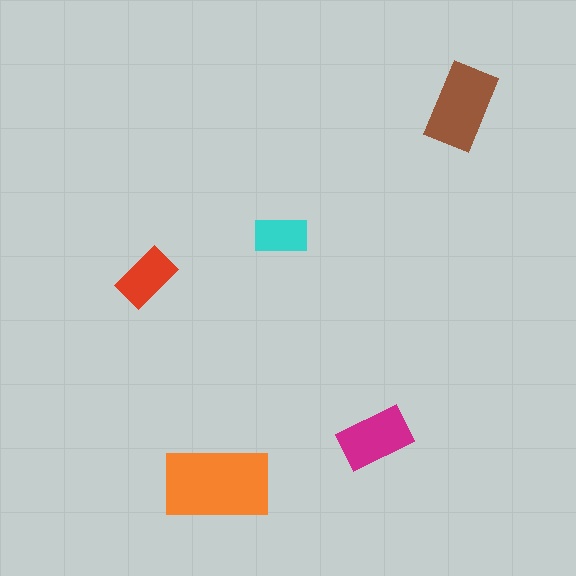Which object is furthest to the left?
The red rectangle is leftmost.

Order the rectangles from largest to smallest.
the orange one, the brown one, the magenta one, the red one, the cyan one.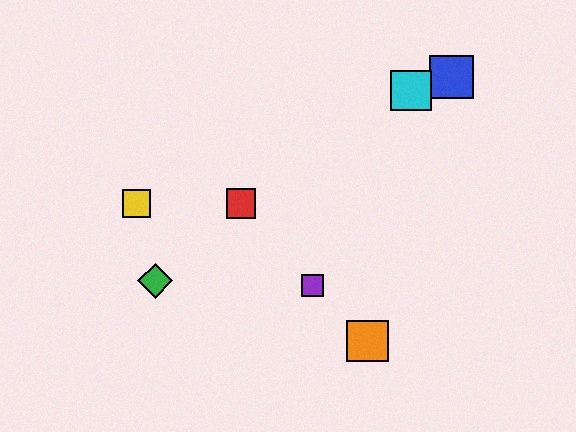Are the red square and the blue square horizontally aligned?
No, the red square is at y≈204 and the blue square is at y≈77.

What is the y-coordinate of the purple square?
The purple square is at y≈286.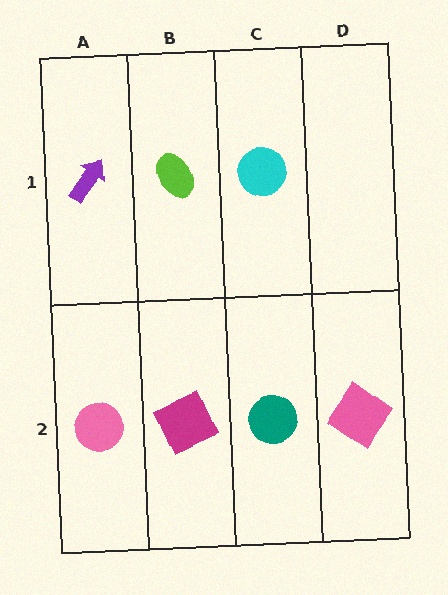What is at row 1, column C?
A cyan circle.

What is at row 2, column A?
A pink circle.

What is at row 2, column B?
A magenta square.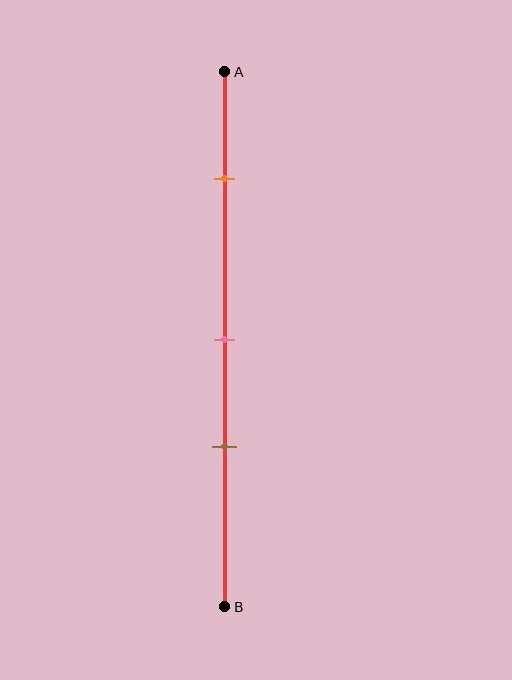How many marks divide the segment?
There are 3 marks dividing the segment.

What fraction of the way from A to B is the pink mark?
The pink mark is approximately 50% (0.5) of the way from A to B.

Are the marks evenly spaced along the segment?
No, the marks are not evenly spaced.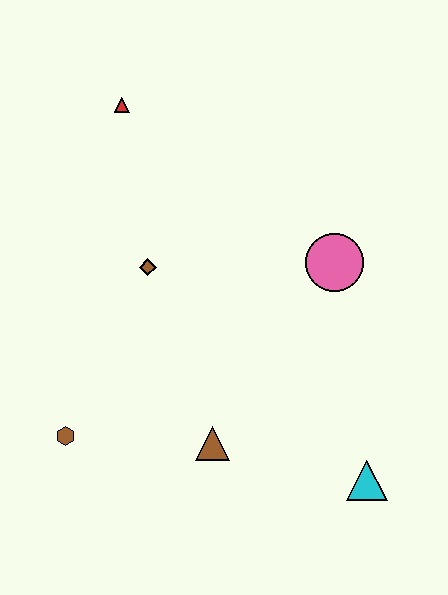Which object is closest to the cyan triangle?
The brown triangle is closest to the cyan triangle.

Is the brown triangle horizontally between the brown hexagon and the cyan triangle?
Yes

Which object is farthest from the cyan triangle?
The red triangle is farthest from the cyan triangle.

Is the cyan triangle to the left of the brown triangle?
No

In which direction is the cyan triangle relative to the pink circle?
The cyan triangle is below the pink circle.